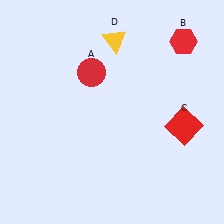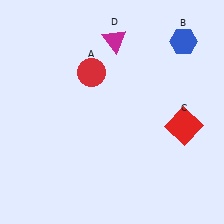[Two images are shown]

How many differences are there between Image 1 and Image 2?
There are 2 differences between the two images.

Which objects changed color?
B changed from red to blue. D changed from yellow to magenta.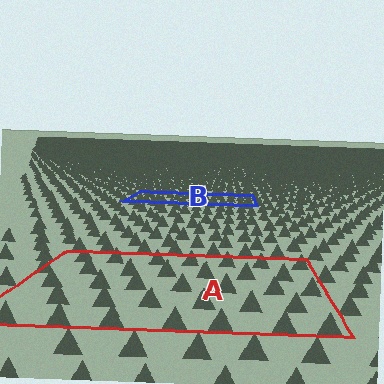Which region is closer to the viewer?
Region A is closer. The texture elements there are larger and more spread out.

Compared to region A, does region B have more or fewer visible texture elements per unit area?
Region B has more texture elements per unit area — they are packed more densely because it is farther away.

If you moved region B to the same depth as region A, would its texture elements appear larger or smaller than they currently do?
They would appear larger. At a closer depth, the same texture elements are projected at a bigger on-screen size.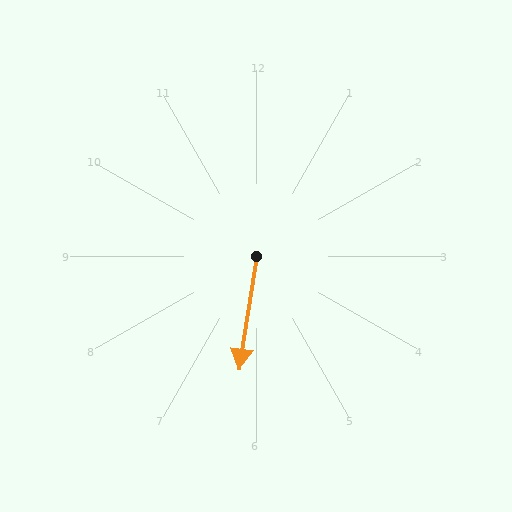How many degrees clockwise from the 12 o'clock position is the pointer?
Approximately 189 degrees.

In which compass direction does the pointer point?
South.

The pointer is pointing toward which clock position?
Roughly 6 o'clock.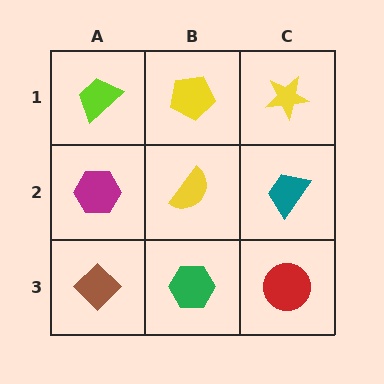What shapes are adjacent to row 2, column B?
A yellow pentagon (row 1, column B), a green hexagon (row 3, column B), a magenta hexagon (row 2, column A), a teal trapezoid (row 2, column C).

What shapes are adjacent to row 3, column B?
A yellow semicircle (row 2, column B), a brown diamond (row 3, column A), a red circle (row 3, column C).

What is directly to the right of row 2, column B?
A teal trapezoid.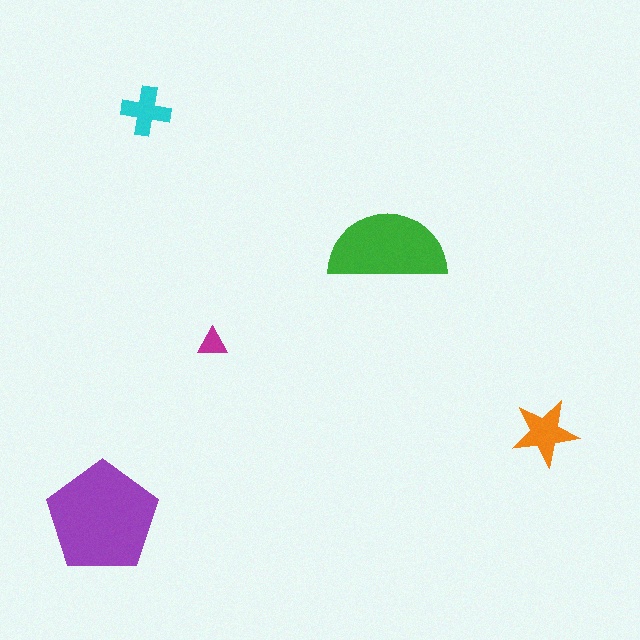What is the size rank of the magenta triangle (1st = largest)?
5th.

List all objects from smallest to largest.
The magenta triangle, the cyan cross, the orange star, the green semicircle, the purple pentagon.